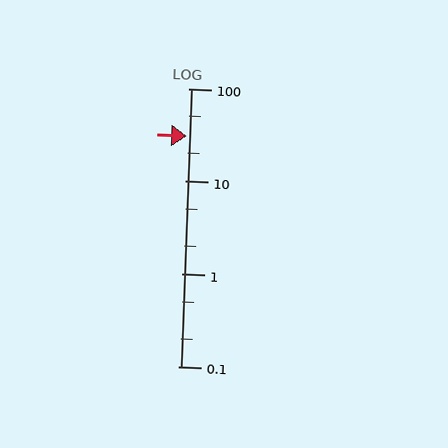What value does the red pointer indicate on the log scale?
The pointer indicates approximately 31.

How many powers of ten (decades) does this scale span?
The scale spans 3 decades, from 0.1 to 100.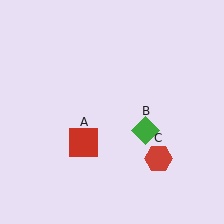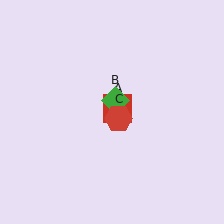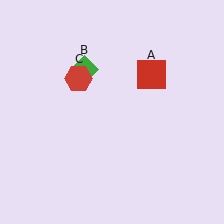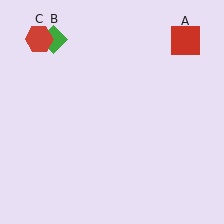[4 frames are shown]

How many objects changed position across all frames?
3 objects changed position: red square (object A), green diamond (object B), red hexagon (object C).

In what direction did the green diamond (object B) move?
The green diamond (object B) moved up and to the left.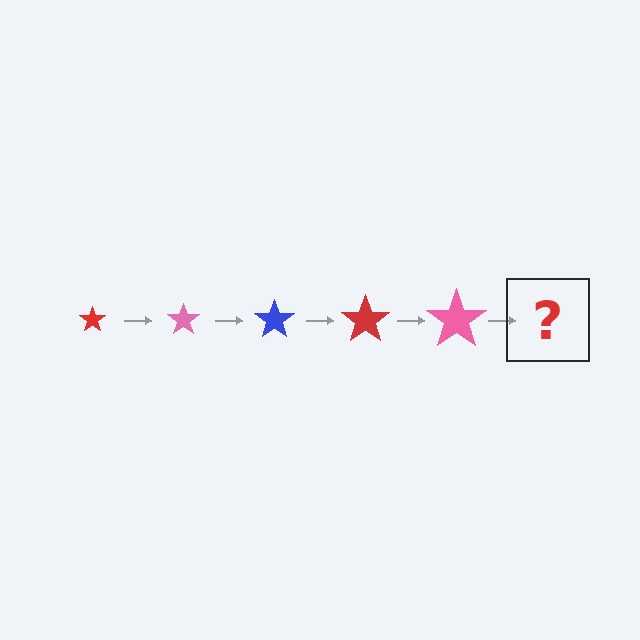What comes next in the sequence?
The next element should be a blue star, larger than the previous one.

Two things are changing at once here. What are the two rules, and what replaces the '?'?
The two rules are that the star grows larger each step and the color cycles through red, pink, and blue. The '?' should be a blue star, larger than the previous one.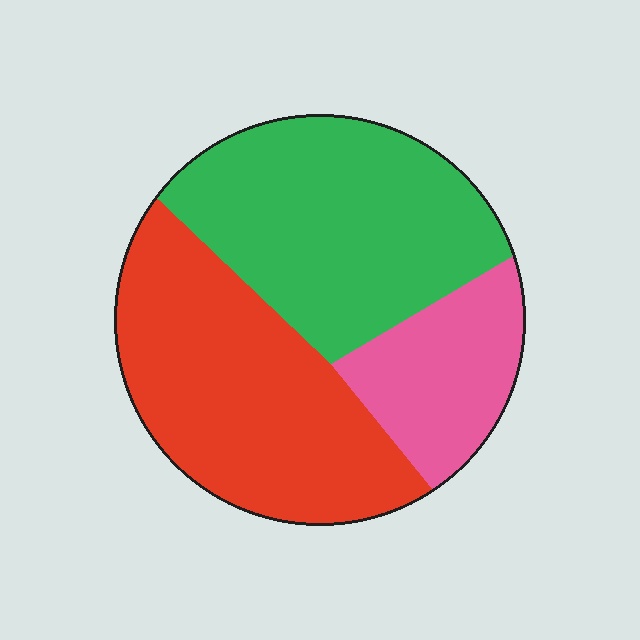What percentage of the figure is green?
Green covers around 40% of the figure.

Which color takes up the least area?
Pink, at roughly 20%.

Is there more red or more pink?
Red.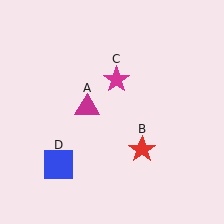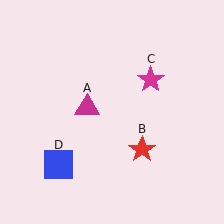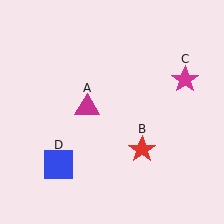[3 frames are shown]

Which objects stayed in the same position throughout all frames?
Magenta triangle (object A) and red star (object B) and blue square (object D) remained stationary.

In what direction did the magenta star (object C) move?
The magenta star (object C) moved right.